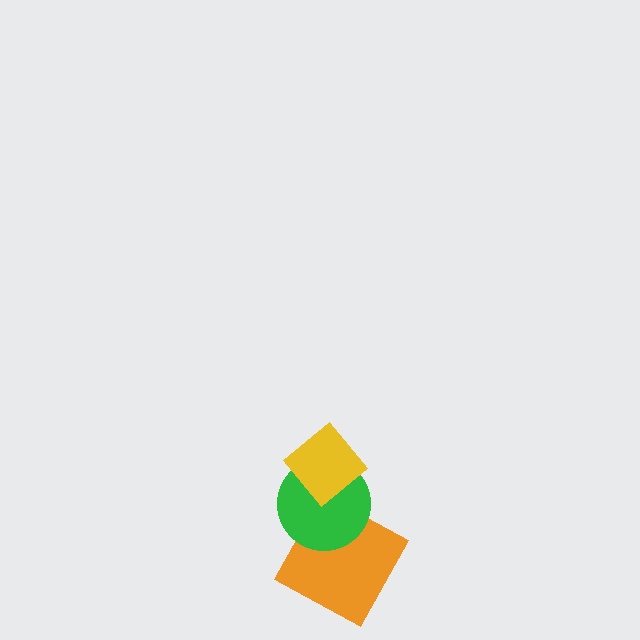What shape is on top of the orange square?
The green circle is on top of the orange square.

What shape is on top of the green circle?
The yellow diamond is on top of the green circle.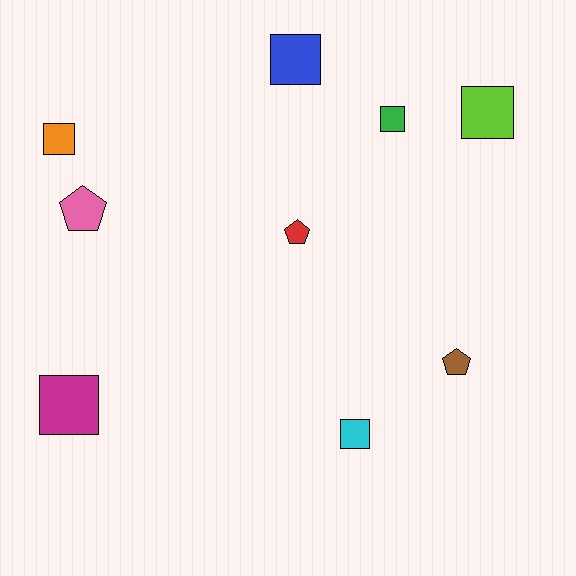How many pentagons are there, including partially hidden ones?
There are 3 pentagons.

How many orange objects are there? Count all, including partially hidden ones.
There is 1 orange object.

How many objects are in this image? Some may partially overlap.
There are 9 objects.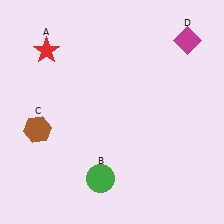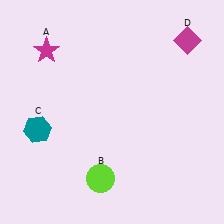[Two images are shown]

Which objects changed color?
A changed from red to magenta. B changed from green to lime. C changed from brown to teal.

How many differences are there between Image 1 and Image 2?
There are 3 differences between the two images.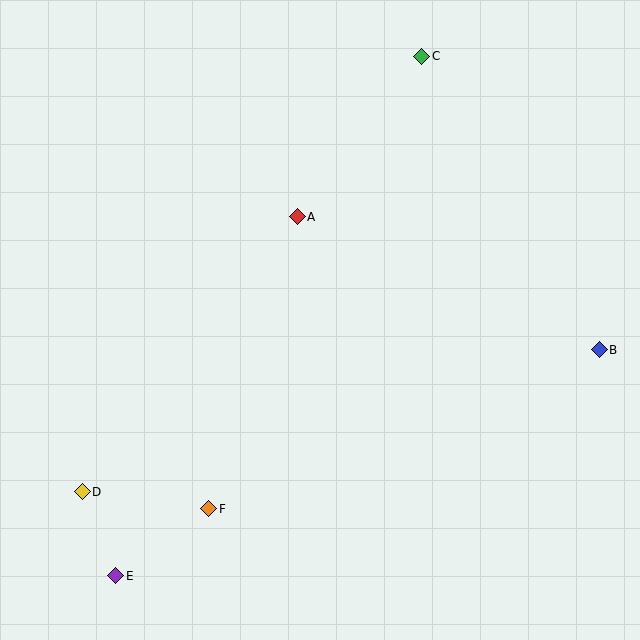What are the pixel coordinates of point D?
Point D is at (82, 492).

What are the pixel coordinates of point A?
Point A is at (297, 217).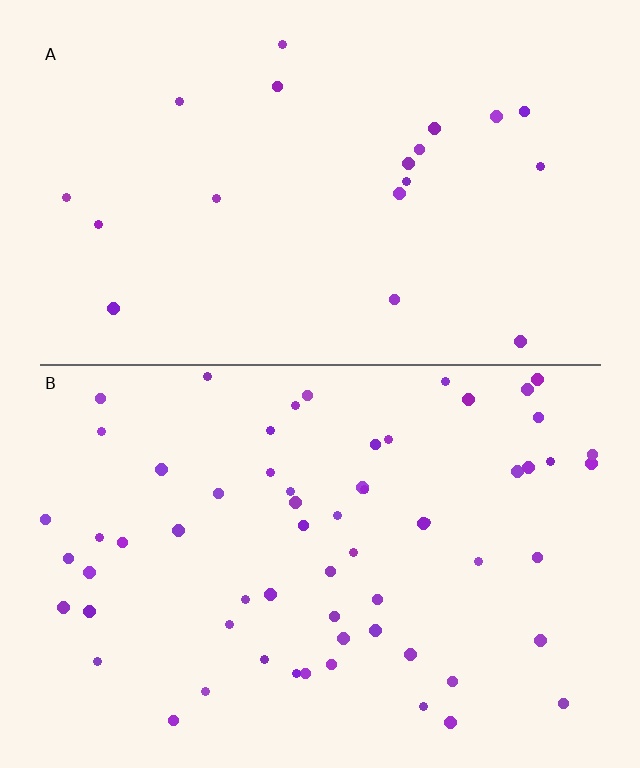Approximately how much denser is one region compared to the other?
Approximately 3.2× — region B over region A.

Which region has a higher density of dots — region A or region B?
B (the bottom).